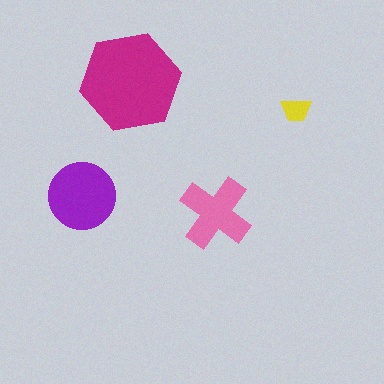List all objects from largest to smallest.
The magenta hexagon, the purple circle, the pink cross, the yellow trapezoid.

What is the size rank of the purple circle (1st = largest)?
2nd.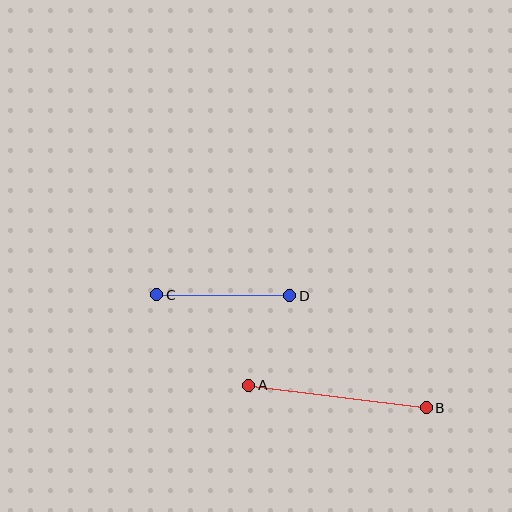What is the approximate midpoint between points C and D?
The midpoint is at approximately (223, 295) pixels.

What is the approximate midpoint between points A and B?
The midpoint is at approximately (338, 396) pixels.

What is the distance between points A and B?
The distance is approximately 179 pixels.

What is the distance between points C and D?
The distance is approximately 133 pixels.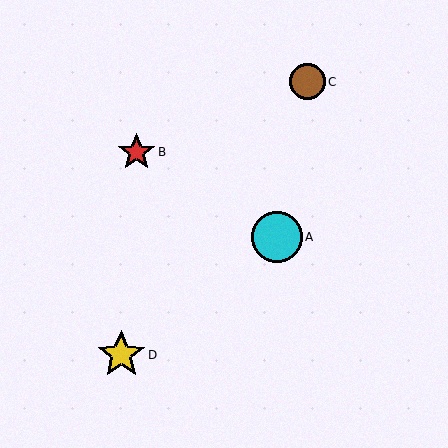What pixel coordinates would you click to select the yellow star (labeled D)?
Click at (121, 355) to select the yellow star D.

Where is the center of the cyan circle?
The center of the cyan circle is at (277, 237).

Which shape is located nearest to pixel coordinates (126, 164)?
The red star (labeled B) at (137, 152) is nearest to that location.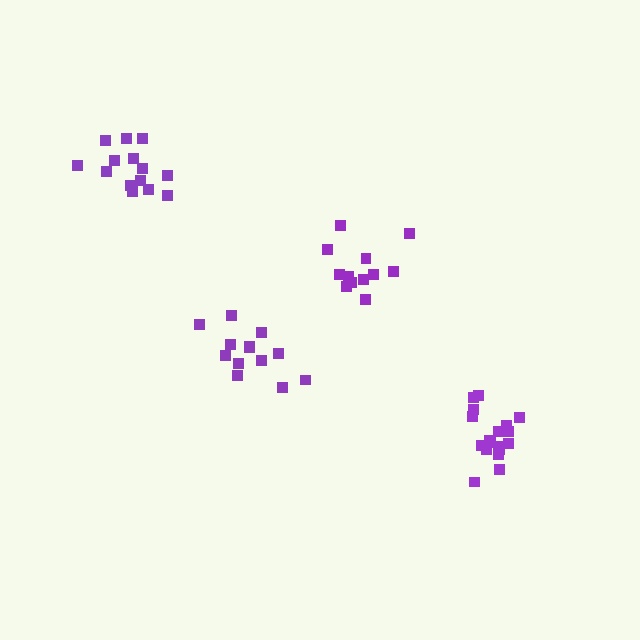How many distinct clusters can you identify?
There are 4 distinct clusters.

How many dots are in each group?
Group 1: 13 dots, Group 2: 18 dots, Group 3: 12 dots, Group 4: 15 dots (58 total).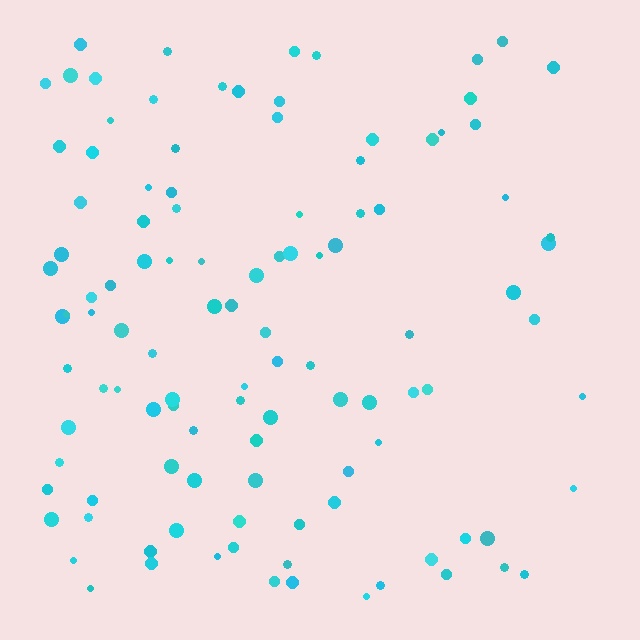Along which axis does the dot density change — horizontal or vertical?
Horizontal.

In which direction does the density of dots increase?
From right to left, with the left side densest.